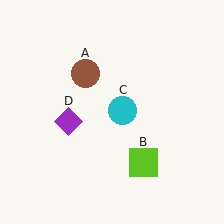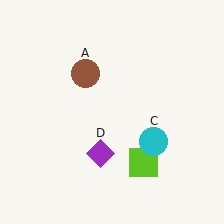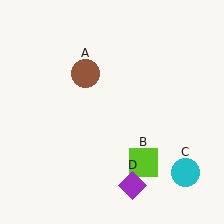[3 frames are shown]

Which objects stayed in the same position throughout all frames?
Brown circle (object A) and lime square (object B) remained stationary.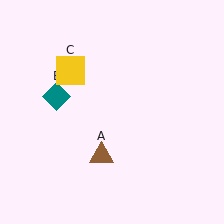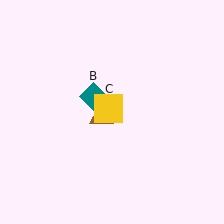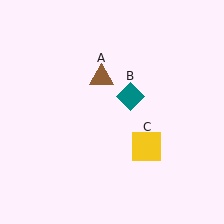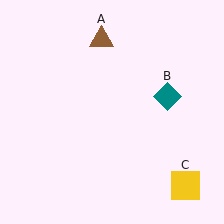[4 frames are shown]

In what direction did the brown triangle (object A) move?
The brown triangle (object A) moved up.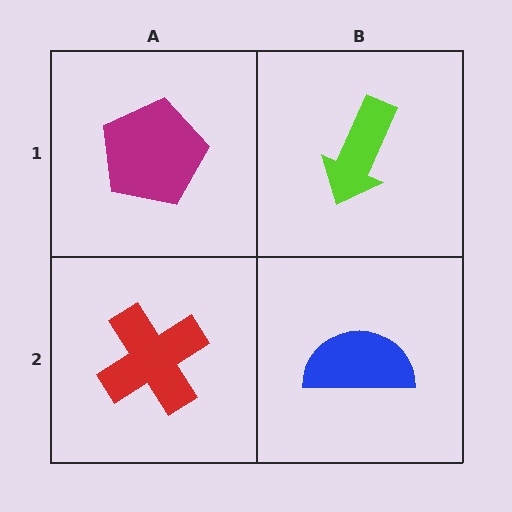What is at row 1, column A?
A magenta pentagon.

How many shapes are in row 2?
2 shapes.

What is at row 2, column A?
A red cross.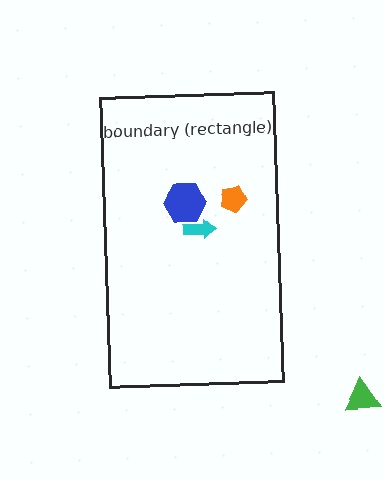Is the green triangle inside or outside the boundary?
Outside.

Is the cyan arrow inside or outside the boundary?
Inside.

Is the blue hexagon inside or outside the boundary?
Inside.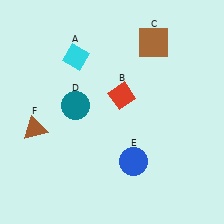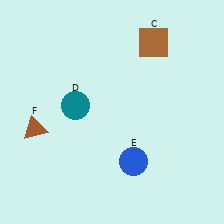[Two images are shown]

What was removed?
The red diamond (B), the cyan diamond (A) were removed in Image 2.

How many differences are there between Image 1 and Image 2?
There are 2 differences between the two images.